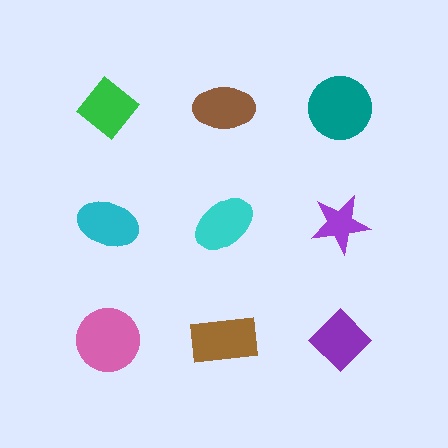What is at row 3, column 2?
A brown rectangle.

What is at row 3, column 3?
A purple diamond.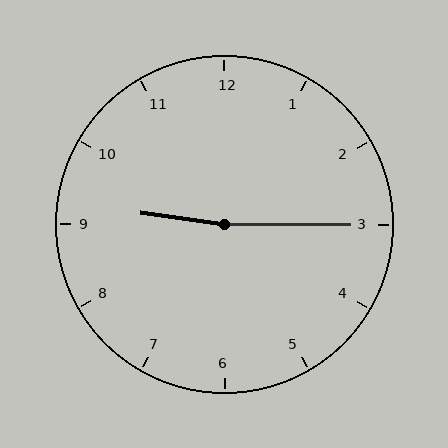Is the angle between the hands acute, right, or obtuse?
It is obtuse.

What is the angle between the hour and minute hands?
Approximately 172 degrees.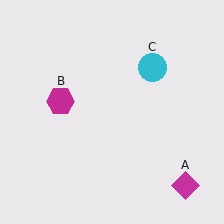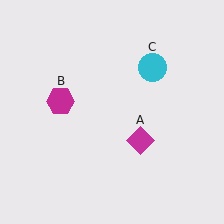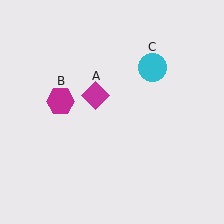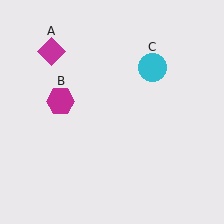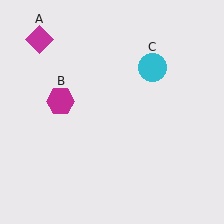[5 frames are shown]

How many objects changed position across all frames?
1 object changed position: magenta diamond (object A).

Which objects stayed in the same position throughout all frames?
Magenta hexagon (object B) and cyan circle (object C) remained stationary.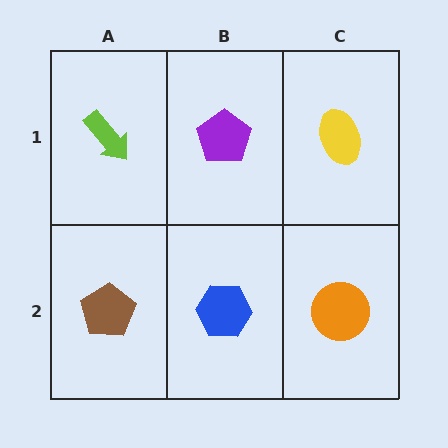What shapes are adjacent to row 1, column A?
A brown pentagon (row 2, column A), a purple pentagon (row 1, column B).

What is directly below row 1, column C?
An orange circle.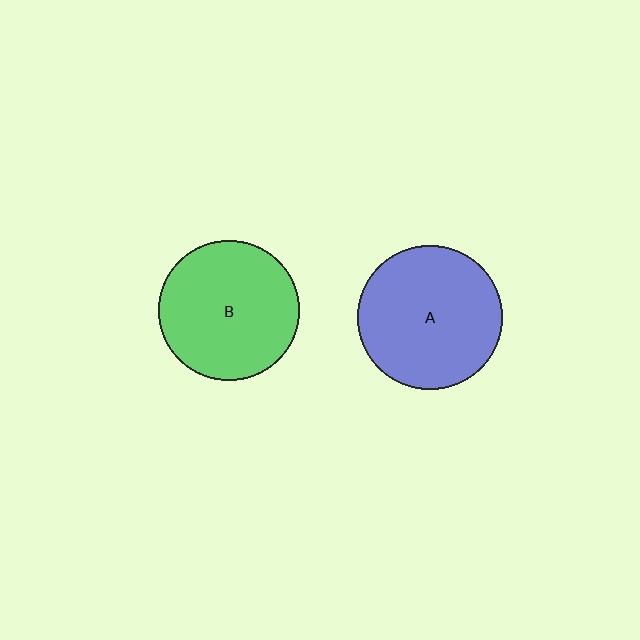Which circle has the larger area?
Circle A (blue).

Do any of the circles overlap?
No, none of the circles overlap.